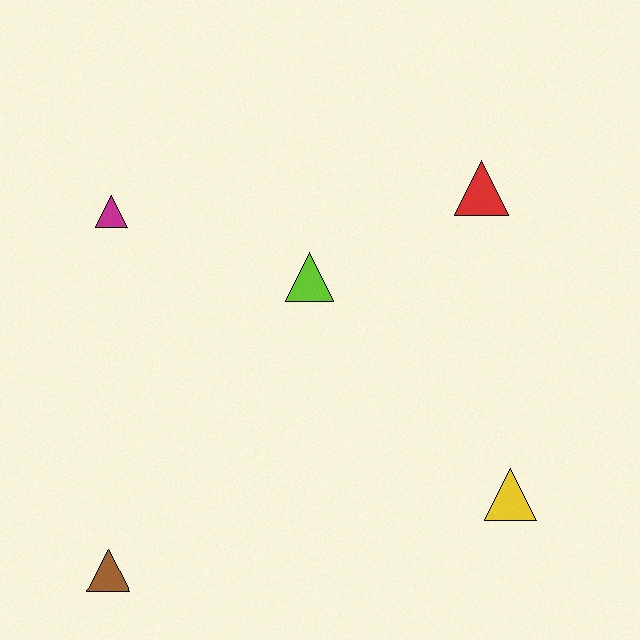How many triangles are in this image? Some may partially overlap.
There are 5 triangles.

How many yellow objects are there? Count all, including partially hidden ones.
There is 1 yellow object.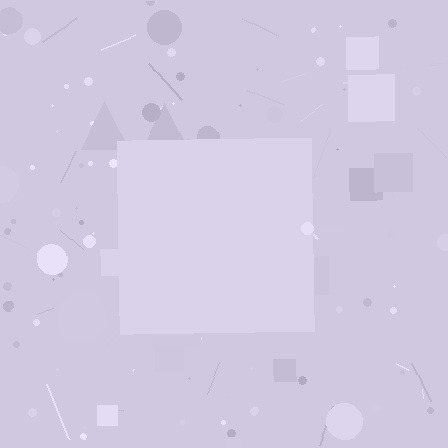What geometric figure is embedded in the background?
A square is embedded in the background.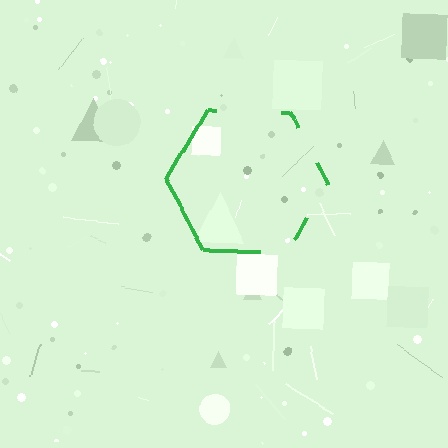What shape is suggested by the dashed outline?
The dashed outline suggests a hexagon.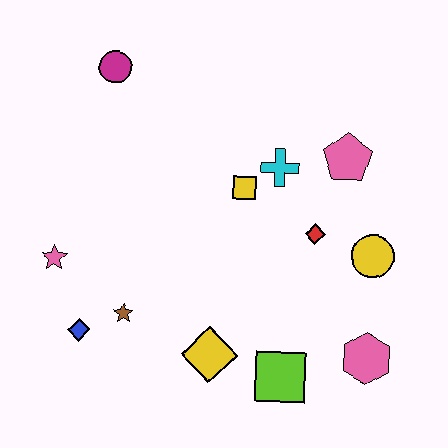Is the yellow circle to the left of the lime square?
No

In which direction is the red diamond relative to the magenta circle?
The red diamond is to the right of the magenta circle.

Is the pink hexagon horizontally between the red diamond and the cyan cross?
No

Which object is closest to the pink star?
The blue diamond is closest to the pink star.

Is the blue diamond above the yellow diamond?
Yes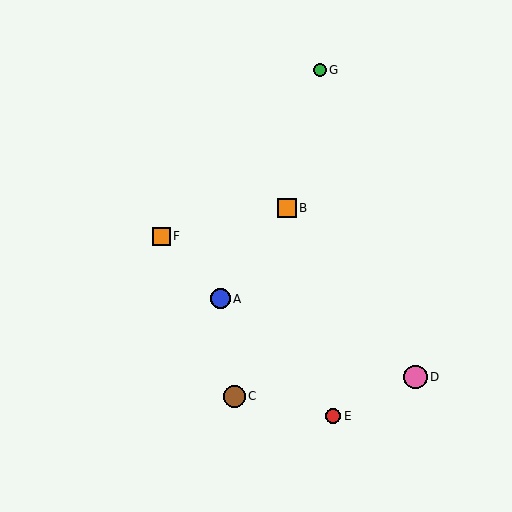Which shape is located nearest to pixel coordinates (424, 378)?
The pink circle (labeled D) at (415, 377) is nearest to that location.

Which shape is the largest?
The pink circle (labeled D) is the largest.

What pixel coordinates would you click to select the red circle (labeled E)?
Click at (333, 416) to select the red circle E.